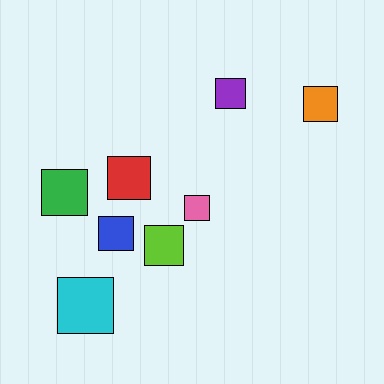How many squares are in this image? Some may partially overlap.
There are 8 squares.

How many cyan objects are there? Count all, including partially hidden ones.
There is 1 cyan object.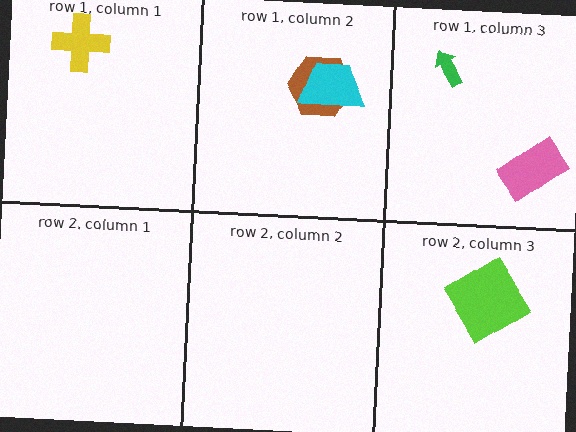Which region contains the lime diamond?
The row 2, column 3 region.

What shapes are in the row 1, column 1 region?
The yellow cross.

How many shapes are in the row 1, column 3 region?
2.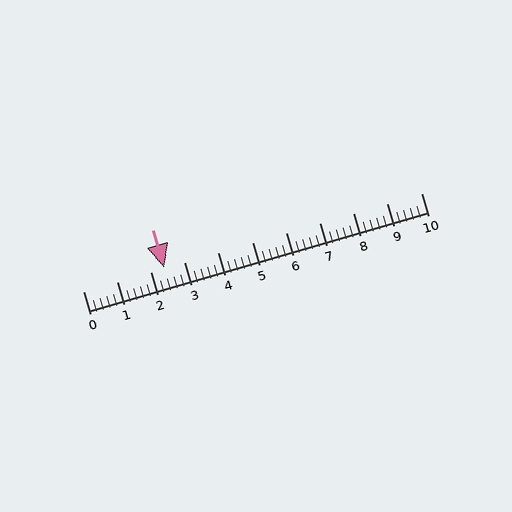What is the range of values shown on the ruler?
The ruler shows values from 0 to 10.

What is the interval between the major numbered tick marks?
The major tick marks are spaced 1 units apart.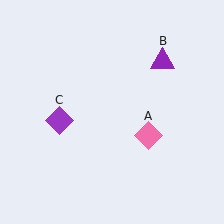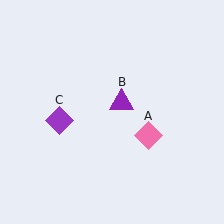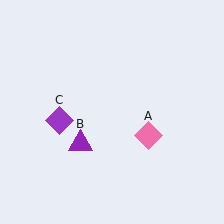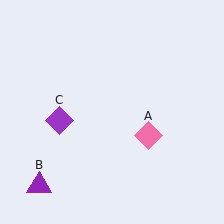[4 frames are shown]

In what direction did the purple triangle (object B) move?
The purple triangle (object B) moved down and to the left.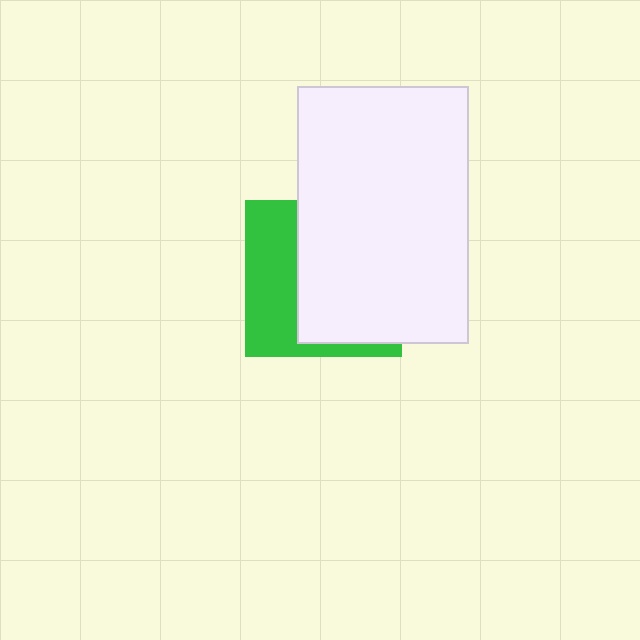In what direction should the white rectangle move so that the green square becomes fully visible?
The white rectangle should move right. That is the shortest direction to clear the overlap and leave the green square fully visible.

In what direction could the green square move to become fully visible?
The green square could move left. That would shift it out from behind the white rectangle entirely.